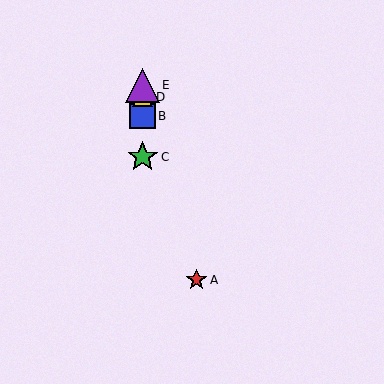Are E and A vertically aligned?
No, E is at x≈143 and A is at x≈197.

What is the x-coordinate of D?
Object D is at x≈143.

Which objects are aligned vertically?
Objects B, C, D, E are aligned vertically.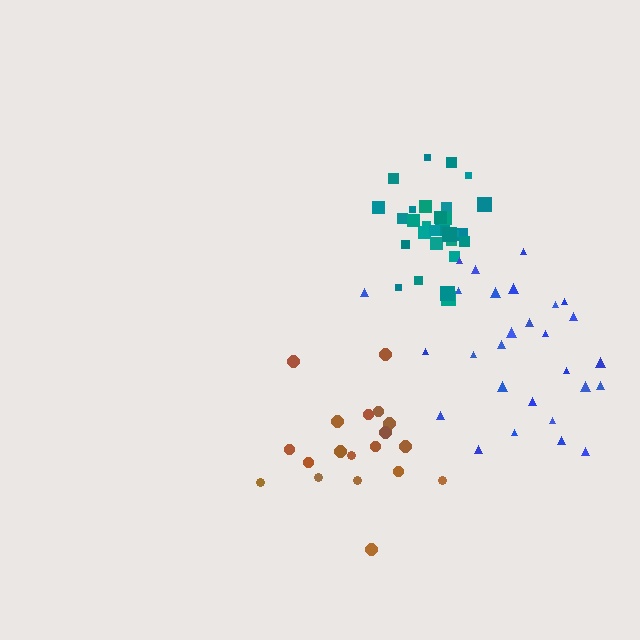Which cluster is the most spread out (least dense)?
Brown.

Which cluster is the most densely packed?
Teal.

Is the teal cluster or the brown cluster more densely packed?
Teal.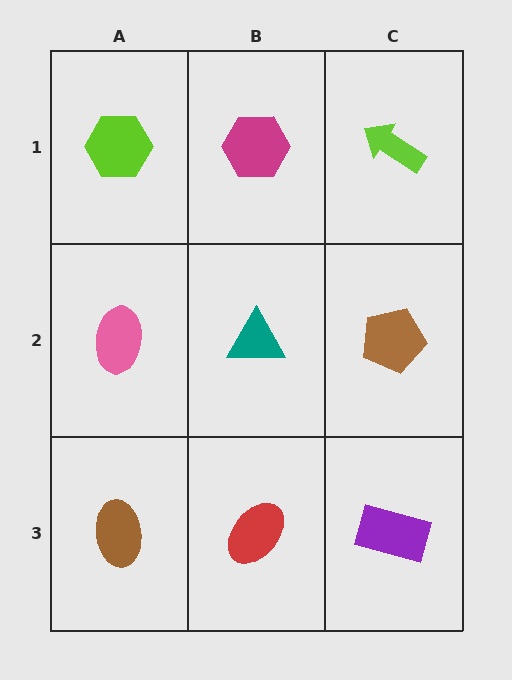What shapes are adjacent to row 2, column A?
A lime hexagon (row 1, column A), a brown ellipse (row 3, column A), a teal triangle (row 2, column B).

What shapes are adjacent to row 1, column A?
A pink ellipse (row 2, column A), a magenta hexagon (row 1, column B).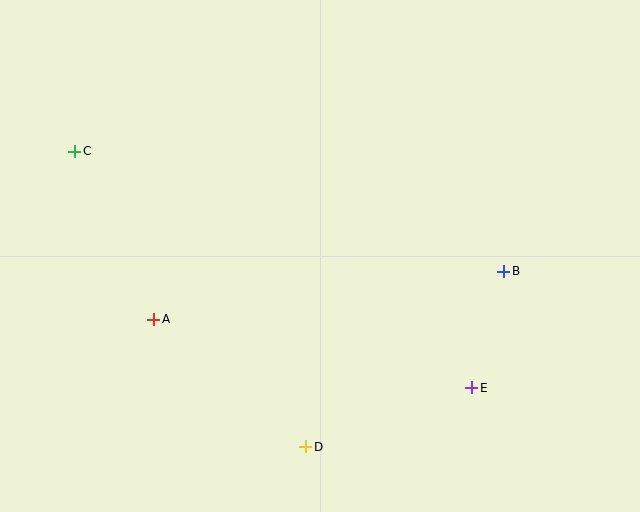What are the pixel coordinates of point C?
Point C is at (75, 151).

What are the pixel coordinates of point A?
Point A is at (154, 319).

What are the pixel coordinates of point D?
Point D is at (306, 447).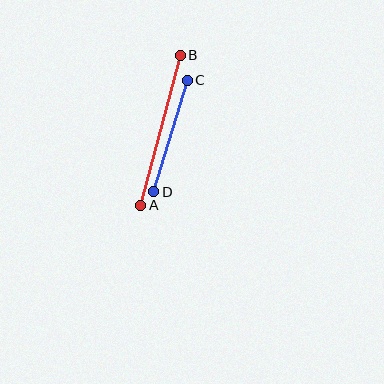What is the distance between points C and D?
The distance is approximately 116 pixels.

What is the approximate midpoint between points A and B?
The midpoint is at approximately (160, 130) pixels.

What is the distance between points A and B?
The distance is approximately 155 pixels.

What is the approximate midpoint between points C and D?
The midpoint is at approximately (171, 136) pixels.